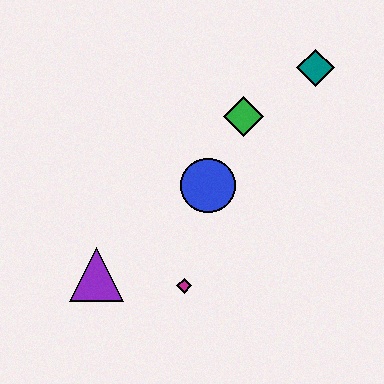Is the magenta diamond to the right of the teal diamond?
No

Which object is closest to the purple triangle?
The magenta diamond is closest to the purple triangle.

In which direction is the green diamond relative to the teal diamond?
The green diamond is to the left of the teal diamond.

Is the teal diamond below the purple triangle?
No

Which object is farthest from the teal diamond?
The purple triangle is farthest from the teal diamond.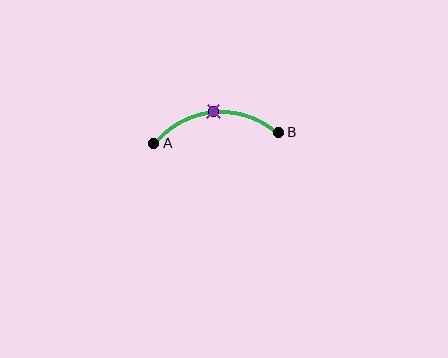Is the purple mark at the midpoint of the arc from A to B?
Yes. The purple mark lies on the arc at equal arc-length from both A and B — it is the arc midpoint.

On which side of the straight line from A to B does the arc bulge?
The arc bulges above the straight line connecting A and B.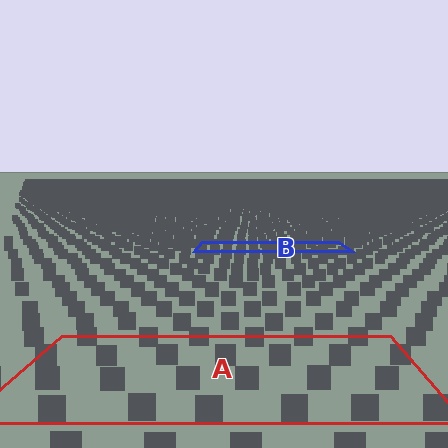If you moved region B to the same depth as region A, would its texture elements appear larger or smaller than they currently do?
They would appear larger. At a closer depth, the same texture elements are projected at a bigger on-screen size.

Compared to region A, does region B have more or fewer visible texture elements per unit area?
Region B has more texture elements per unit area — they are packed more densely because it is farther away.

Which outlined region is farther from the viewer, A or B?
Region B is farther from the viewer — the texture elements inside it appear smaller and more densely packed.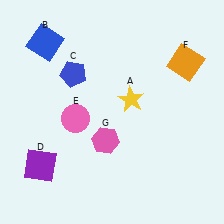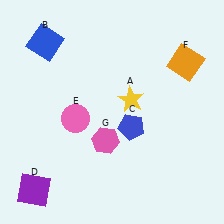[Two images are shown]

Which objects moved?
The objects that moved are: the blue pentagon (C), the purple square (D).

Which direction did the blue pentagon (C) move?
The blue pentagon (C) moved right.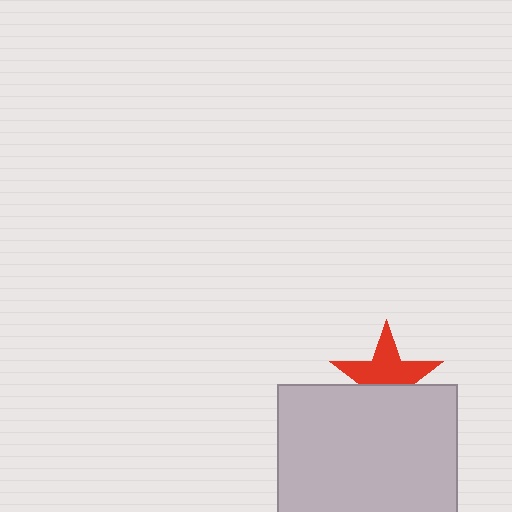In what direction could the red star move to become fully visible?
The red star could move up. That would shift it out from behind the light gray rectangle entirely.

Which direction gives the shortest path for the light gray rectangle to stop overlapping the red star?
Moving down gives the shortest separation.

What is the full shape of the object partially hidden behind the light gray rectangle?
The partially hidden object is a red star.